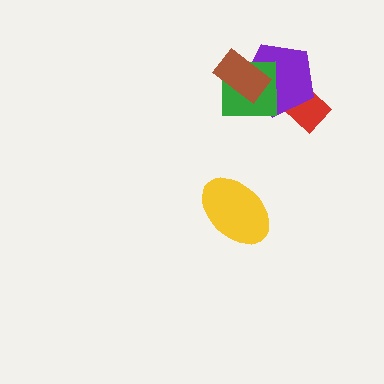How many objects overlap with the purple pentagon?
3 objects overlap with the purple pentagon.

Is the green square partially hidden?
Yes, it is partially covered by another shape.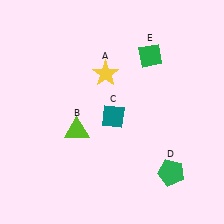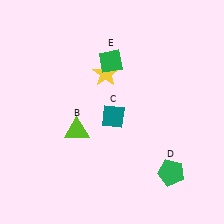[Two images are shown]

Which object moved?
The green diamond (E) moved left.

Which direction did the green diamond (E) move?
The green diamond (E) moved left.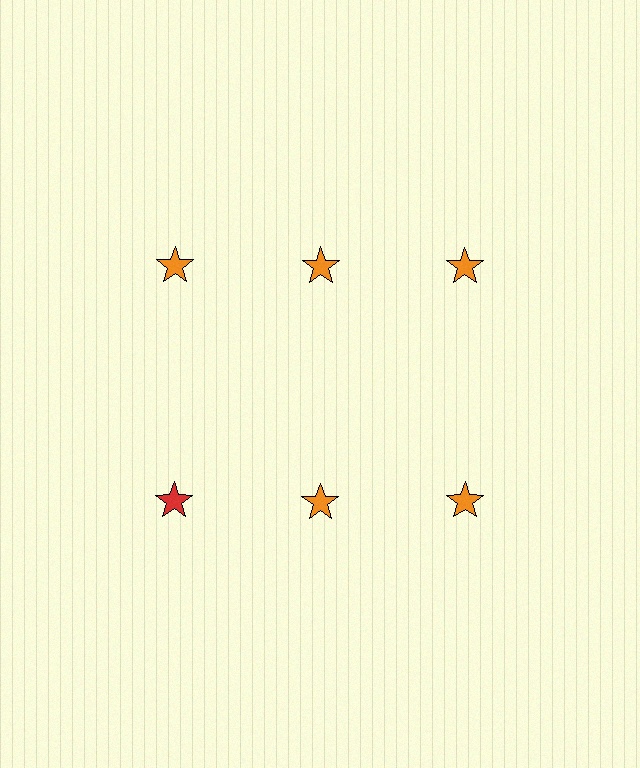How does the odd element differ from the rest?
It has a different color: red instead of orange.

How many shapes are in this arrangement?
There are 6 shapes arranged in a grid pattern.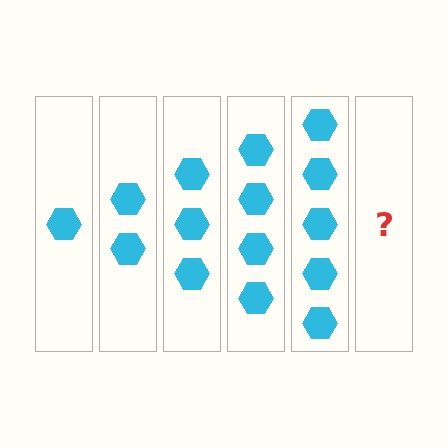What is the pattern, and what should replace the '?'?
The pattern is that each step adds one more hexagon. The '?' should be 6 hexagons.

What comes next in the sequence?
The next element should be 6 hexagons.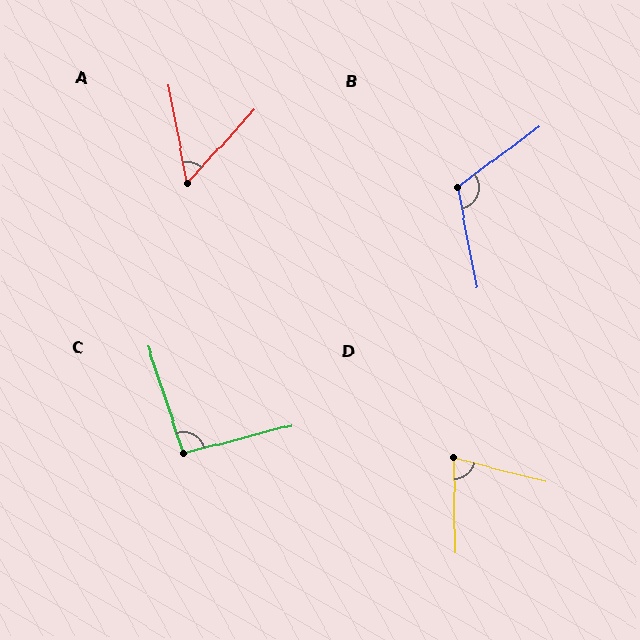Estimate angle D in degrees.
Approximately 75 degrees.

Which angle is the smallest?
A, at approximately 52 degrees.